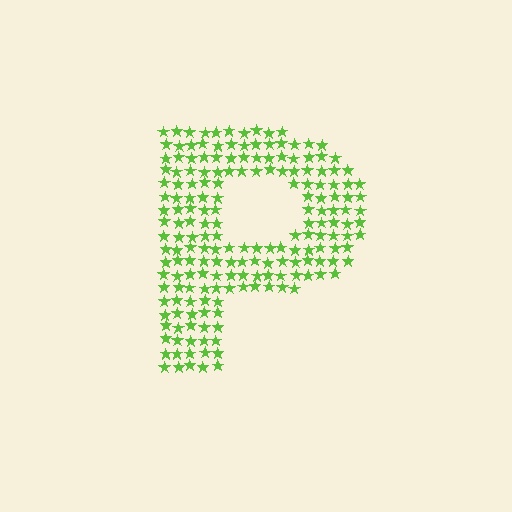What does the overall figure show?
The overall figure shows the letter P.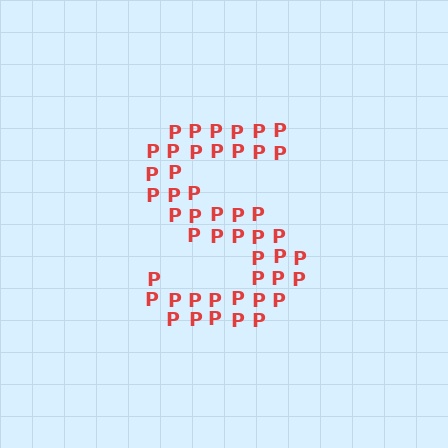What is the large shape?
The large shape is the letter S.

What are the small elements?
The small elements are letter P's.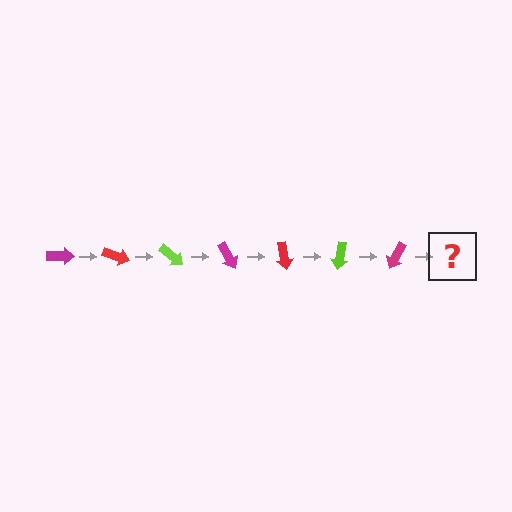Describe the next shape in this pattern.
It should be a red arrow, rotated 140 degrees from the start.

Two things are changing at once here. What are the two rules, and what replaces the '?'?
The two rules are that it rotates 20 degrees each step and the color cycles through magenta, red, and lime. The '?' should be a red arrow, rotated 140 degrees from the start.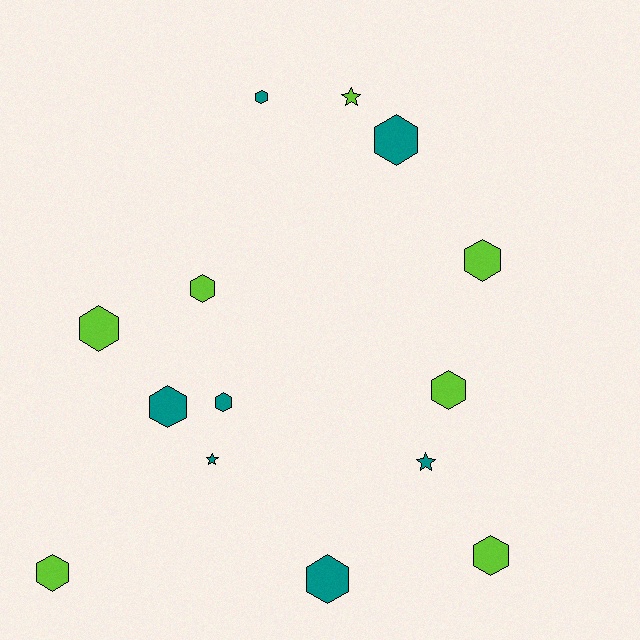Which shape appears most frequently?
Hexagon, with 11 objects.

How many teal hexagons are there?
There are 5 teal hexagons.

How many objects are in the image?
There are 14 objects.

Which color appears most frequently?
Lime, with 7 objects.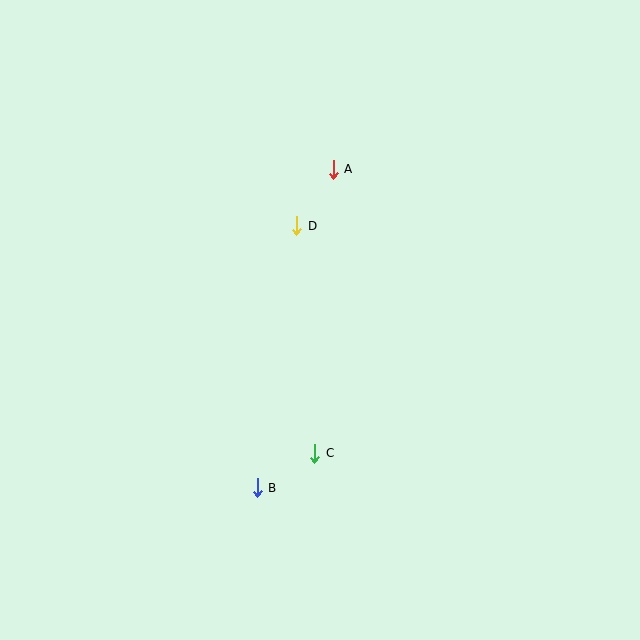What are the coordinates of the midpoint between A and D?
The midpoint between A and D is at (315, 198).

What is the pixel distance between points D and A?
The distance between D and A is 67 pixels.